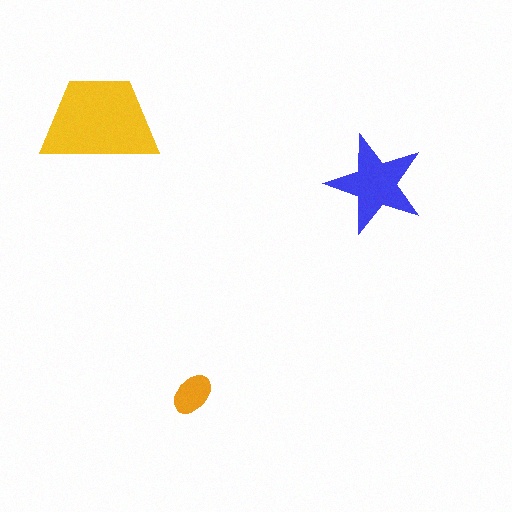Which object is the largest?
The yellow trapezoid.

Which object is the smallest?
The orange ellipse.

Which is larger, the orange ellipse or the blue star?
The blue star.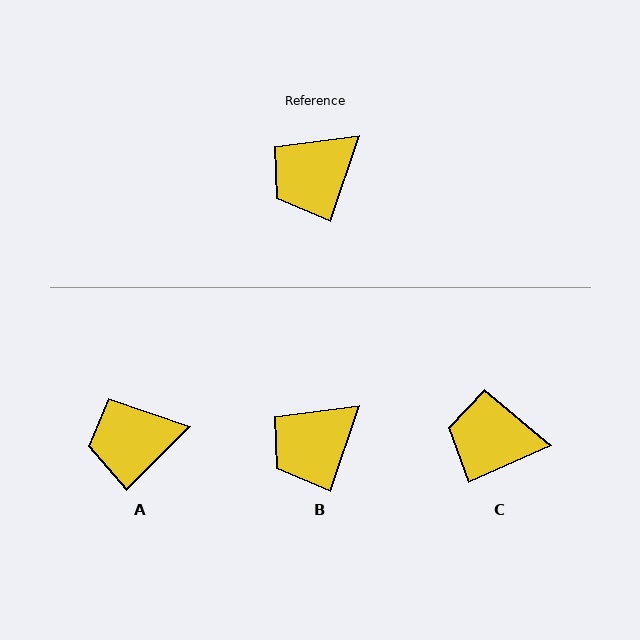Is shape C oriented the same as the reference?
No, it is off by about 47 degrees.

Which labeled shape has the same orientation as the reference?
B.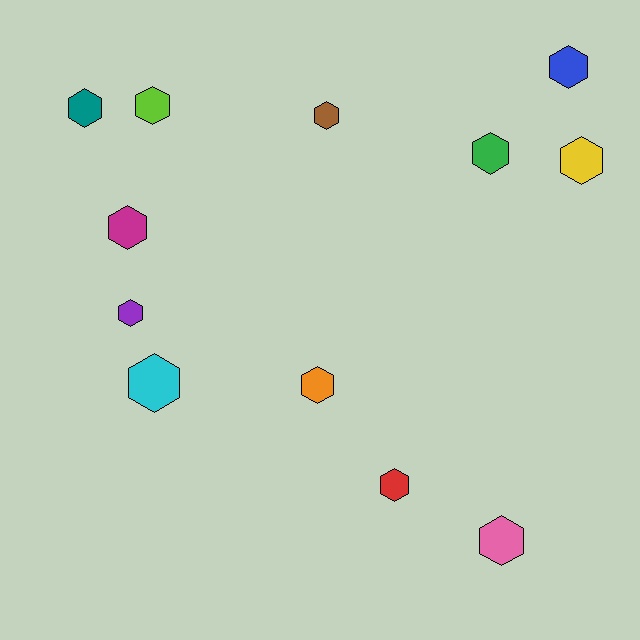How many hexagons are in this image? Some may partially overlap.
There are 12 hexagons.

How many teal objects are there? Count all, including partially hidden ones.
There is 1 teal object.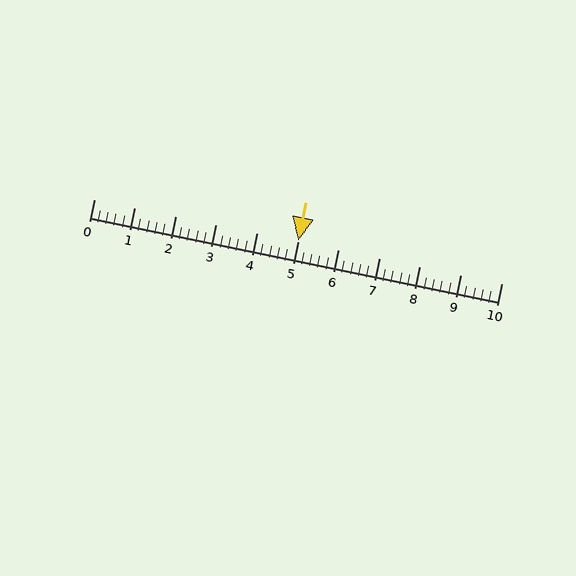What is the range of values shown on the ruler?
The ruler shows values from 0 to 10.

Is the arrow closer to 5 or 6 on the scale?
The arrow is closer to 5.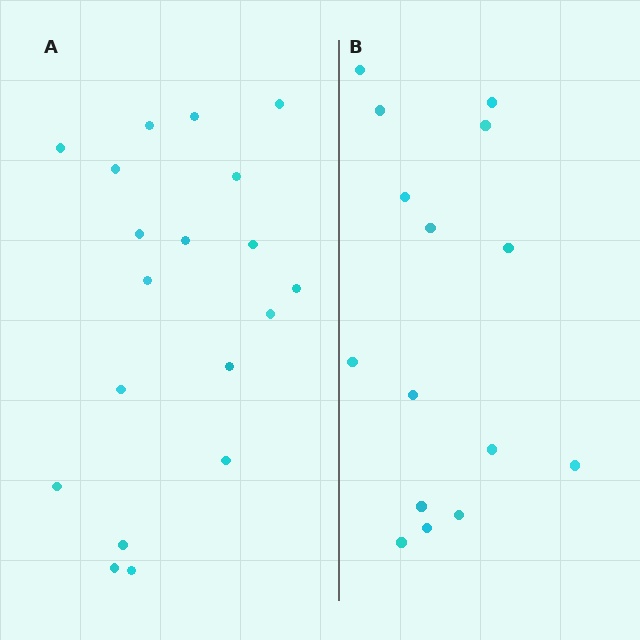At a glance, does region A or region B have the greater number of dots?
Region A (the left region) has more dots.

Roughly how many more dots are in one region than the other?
Region A has about 4 more dots than region B.